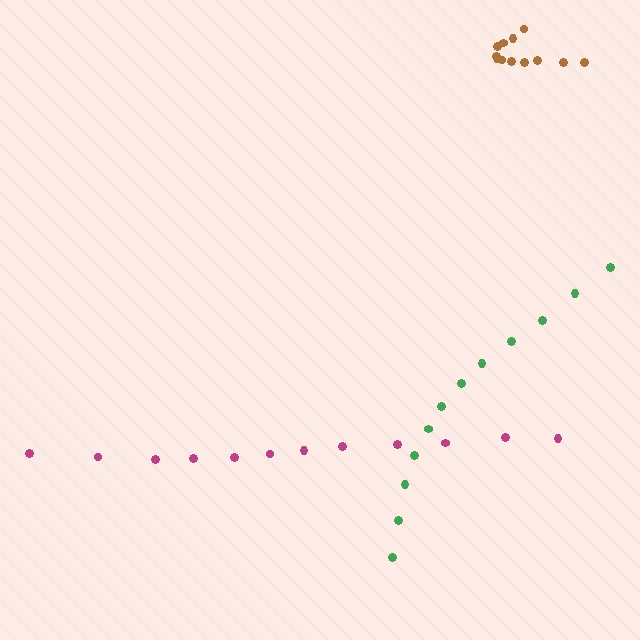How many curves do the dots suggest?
There are 3 distinct paths.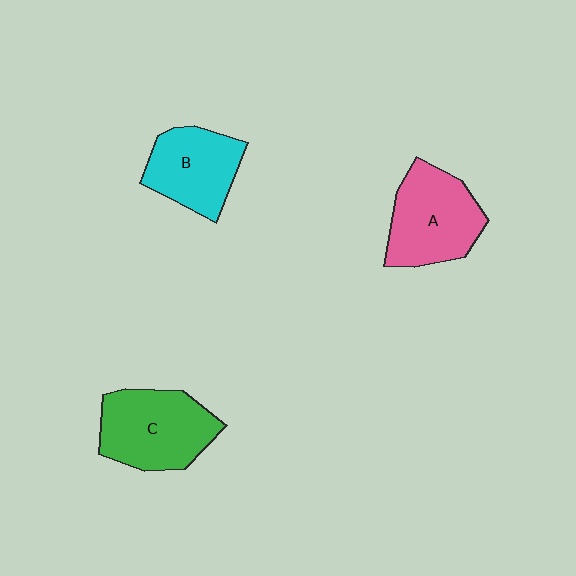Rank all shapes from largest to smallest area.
From largest to smallest: C (green), A (pink), B (cyan).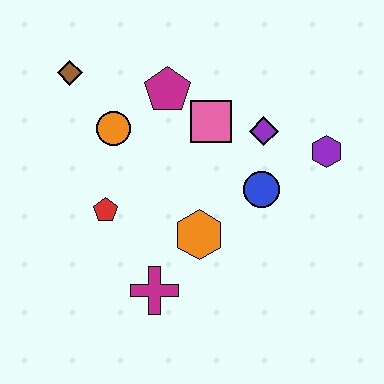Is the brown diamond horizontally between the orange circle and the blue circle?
No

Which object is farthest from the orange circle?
The purple hexagon is farthest from the orange circle.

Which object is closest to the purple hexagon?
The purple diamond is closest to the purple hexagon.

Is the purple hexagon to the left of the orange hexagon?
No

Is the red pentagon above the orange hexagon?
Yes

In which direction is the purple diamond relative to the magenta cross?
The purple diamond is above the magenta cross.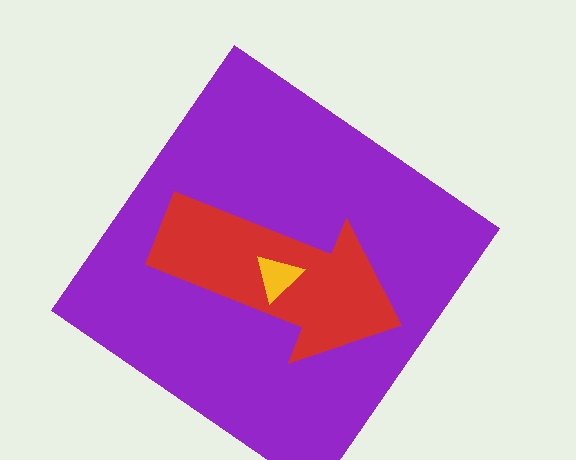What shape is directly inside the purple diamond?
The red arrow.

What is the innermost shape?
The yellow triangle.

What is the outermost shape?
The purple diamond.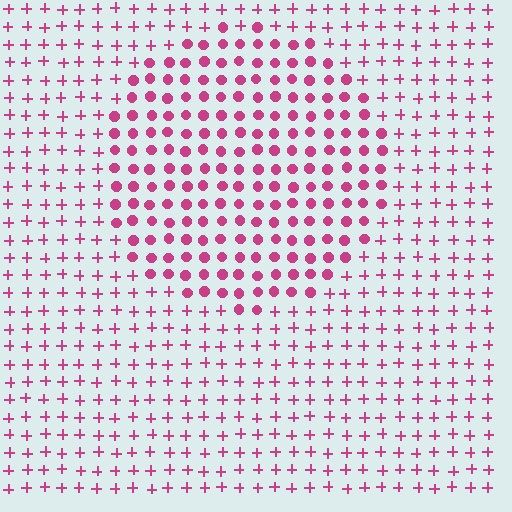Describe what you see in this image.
The image is filled with small magenta elements arranged in a uniform grid. A circle-shaped region contains circles, while the surrounding area contains plus signs. The boundary is defined purely by the change in element shape.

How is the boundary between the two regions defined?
The boundary is defined by a change in element shape: circles inside vs. plus signs outside. All elements share the same color and spacing.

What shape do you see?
I see a circle.